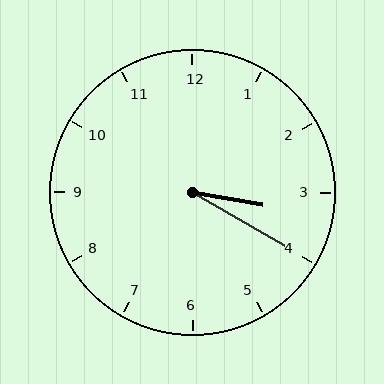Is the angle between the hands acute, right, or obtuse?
It is acute.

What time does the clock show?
3:20.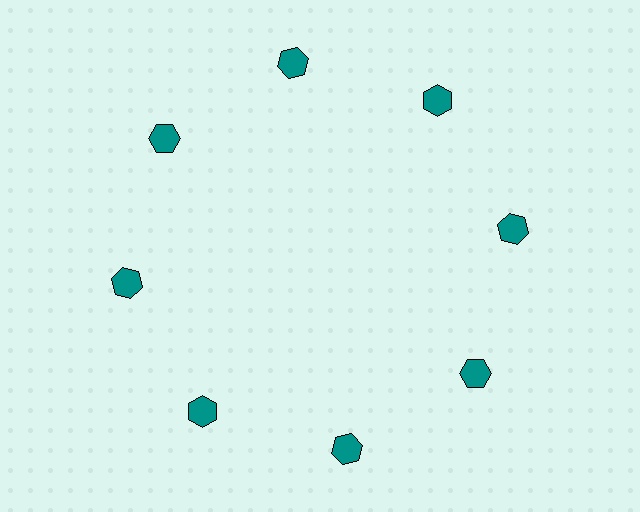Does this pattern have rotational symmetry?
Yes, this pattern has 8-fold rotational symmetry. It looks the same after rotating 45 degrees around the center.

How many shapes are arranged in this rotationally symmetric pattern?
There are 8 shapes, arranged in 8 groups of 1.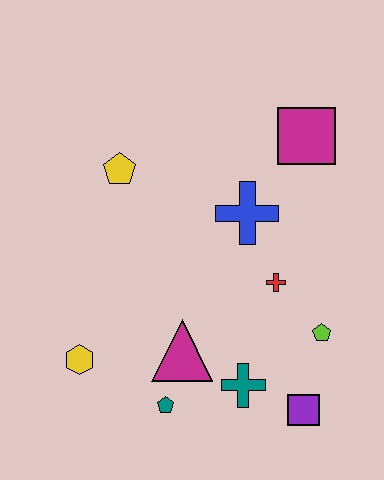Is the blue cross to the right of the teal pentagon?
Yes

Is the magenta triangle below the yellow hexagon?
No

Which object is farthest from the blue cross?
The yellow hexagon is farthest from the blue cross.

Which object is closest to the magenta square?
The blue cross is closest to the magenta square.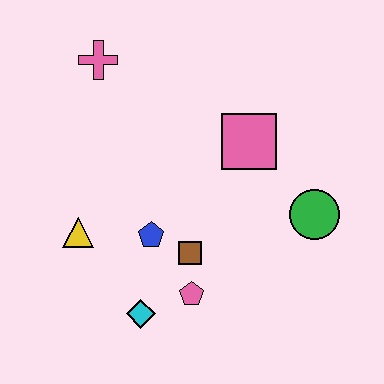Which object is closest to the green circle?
The pink square is closest to the green circle.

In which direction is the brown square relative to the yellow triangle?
The brown square is to the right of the yellow triangle.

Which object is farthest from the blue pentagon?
The pink cross is farthest from the blue pentagon.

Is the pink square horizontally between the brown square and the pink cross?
No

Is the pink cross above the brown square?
Yes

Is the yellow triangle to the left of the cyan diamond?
Yes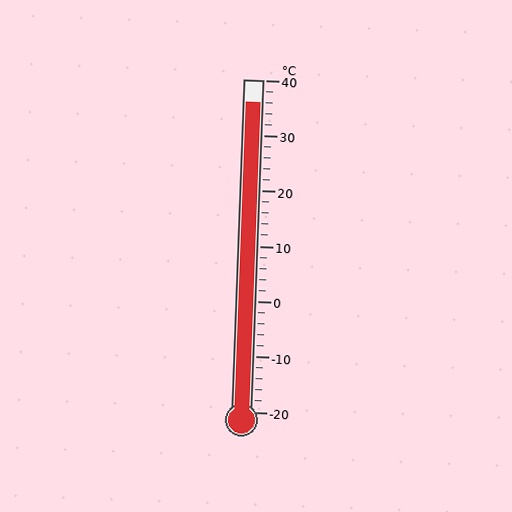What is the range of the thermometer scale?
The thermometer scale ranges from -20°C to 40°C.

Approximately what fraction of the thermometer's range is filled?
The thermometer is filled to approximately 95% of its range.